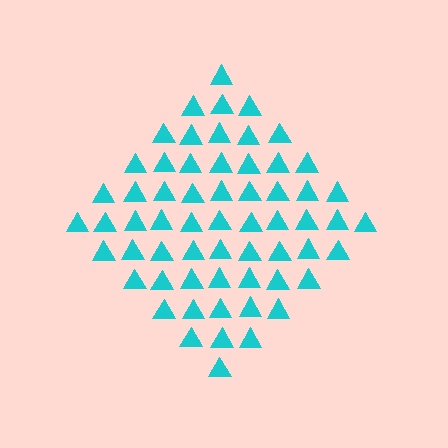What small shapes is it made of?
It is made of small triangles.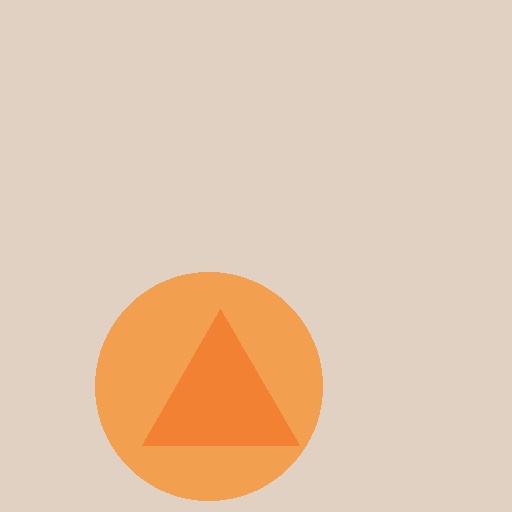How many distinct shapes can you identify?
There are 2 distinct shapes: a red triangle, an orange circle.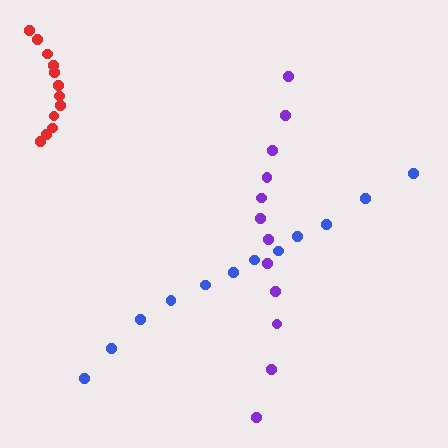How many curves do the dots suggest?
There are 3 distinct paths.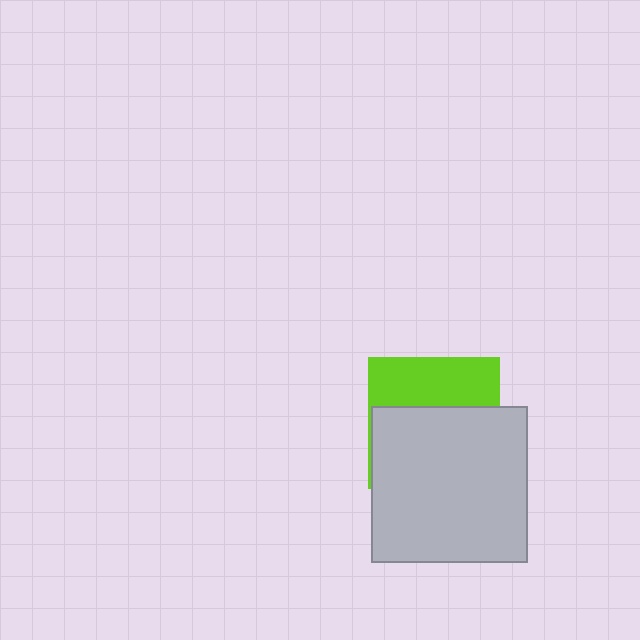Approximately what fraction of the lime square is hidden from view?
Roughly 62% of the lime square is hidden behind the light gray square.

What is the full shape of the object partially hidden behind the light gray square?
The partially hidden object is a lime square.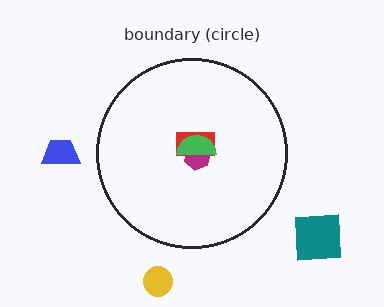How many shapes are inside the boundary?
3 inside, 3 outside.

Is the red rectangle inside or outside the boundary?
Inside.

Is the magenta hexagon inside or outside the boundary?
Inside.